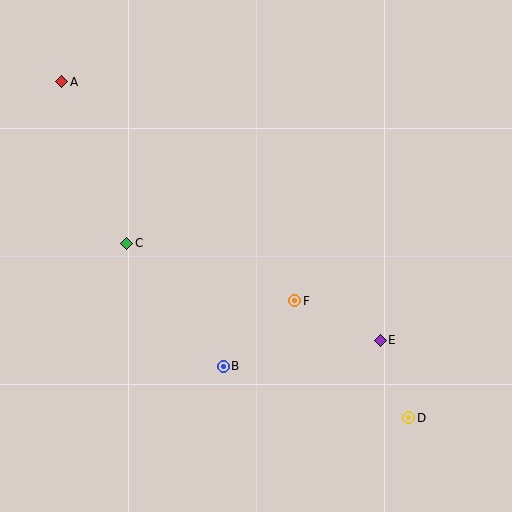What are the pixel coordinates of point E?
Point E is at (380, 340).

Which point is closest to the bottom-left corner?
Point B is closest to the bottom-left corner.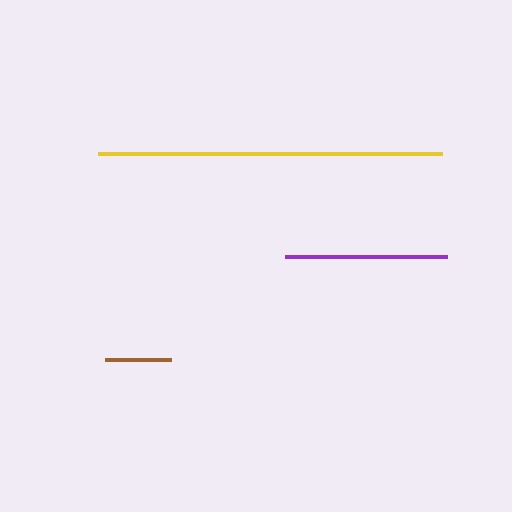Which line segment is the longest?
The yellow line is the longest at approximately 344 pixels.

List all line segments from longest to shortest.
From longest to shortest: yellow, purple, brown.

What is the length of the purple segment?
The purple segment is approximately 162 pixels long.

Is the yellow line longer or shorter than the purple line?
The yellow line is longer than the purple line.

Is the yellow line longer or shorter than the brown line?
The yellow line is longer than the brown line.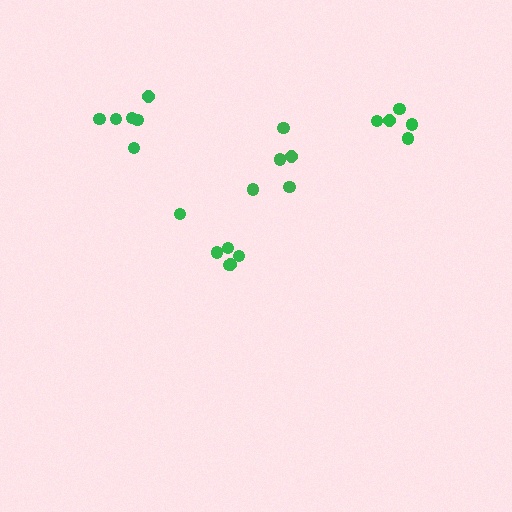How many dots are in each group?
Group 1: 5 dots, Group 2: 5 dots, Group 3: 6 dots, Group 4: 6 dots (22 total).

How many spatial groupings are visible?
There are 4 spatial groupings.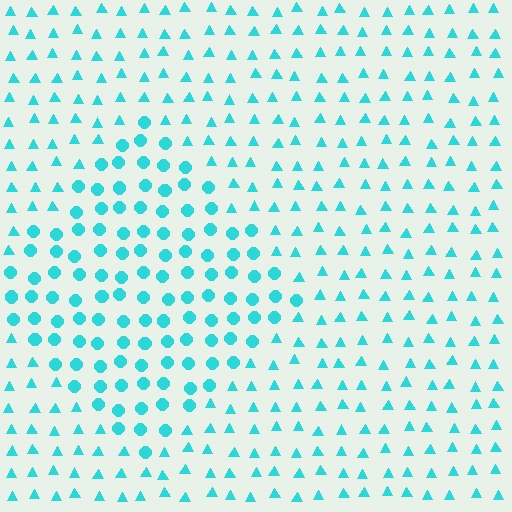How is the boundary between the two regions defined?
The boundary is defined by a change in element shape: circles inside vs. triangles outside. All elements share the same color and spacing.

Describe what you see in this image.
The image is filled with small cyan elements arranged in a uniform grid. A diamond-shaped region contains circles, while the surrounding area contains triangles. The boundary is defined purely by the change in element shape.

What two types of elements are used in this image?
The image uses circles inside the diamond region and triangles outside it.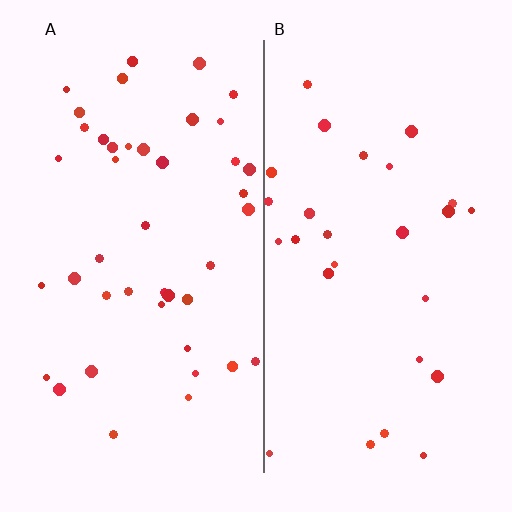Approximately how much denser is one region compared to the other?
Approximately 1.6× — region A over region B.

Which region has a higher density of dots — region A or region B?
A (the left).